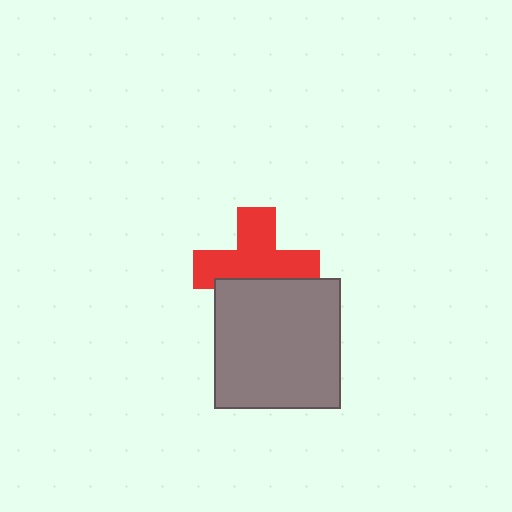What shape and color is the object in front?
The object in front is a gray rectangle.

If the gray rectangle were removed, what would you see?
You would see the complete red cross.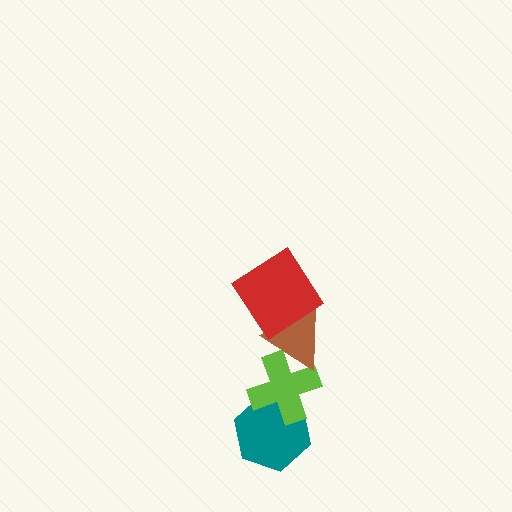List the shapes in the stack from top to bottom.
From top to bottom: the red diamond, the brown triangle, the lime cross, the teal hexagon.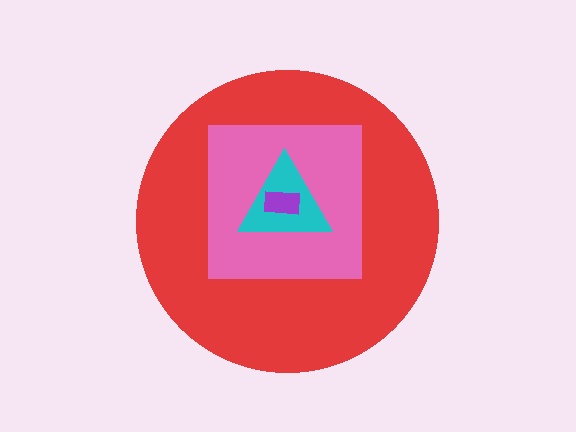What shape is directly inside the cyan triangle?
The purple rectangle.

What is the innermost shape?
The purple rectangle.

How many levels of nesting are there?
4.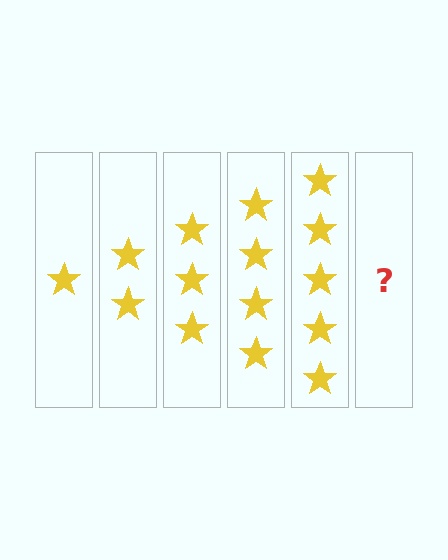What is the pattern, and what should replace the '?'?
The pattern is that each step adds one more star. The '?' should be 6 stars.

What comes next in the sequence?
The next element should be 6 stars.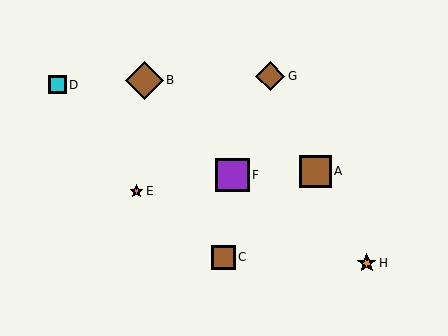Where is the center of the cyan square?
The center of the cyan square is at (58, 85).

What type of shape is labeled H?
Shape H is an orange star.